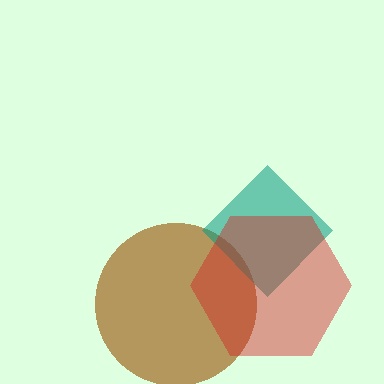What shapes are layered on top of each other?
The layered shapes are: a brown circle, a teal diamond, a red hexagon.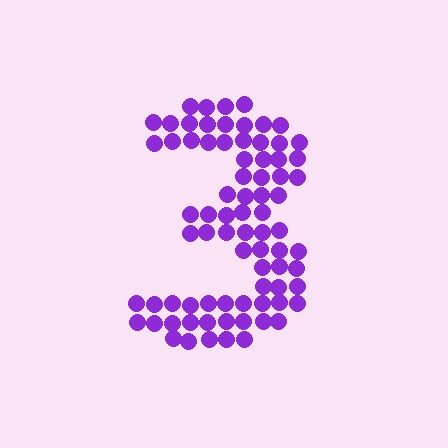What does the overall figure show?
The overall figure shows the digit 3.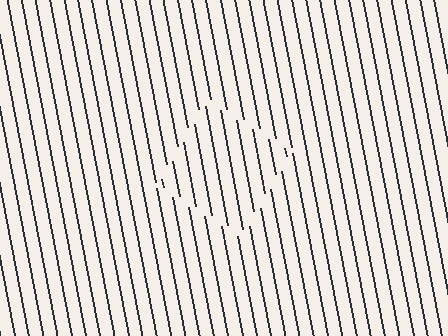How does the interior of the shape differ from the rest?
The interior of the shape contains the same grating, shifted by half a period — the contour is defined by the phase discontinuity where line-ends from the inner and outer gratings abut.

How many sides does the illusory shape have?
4 sides — the line-ends trace a square.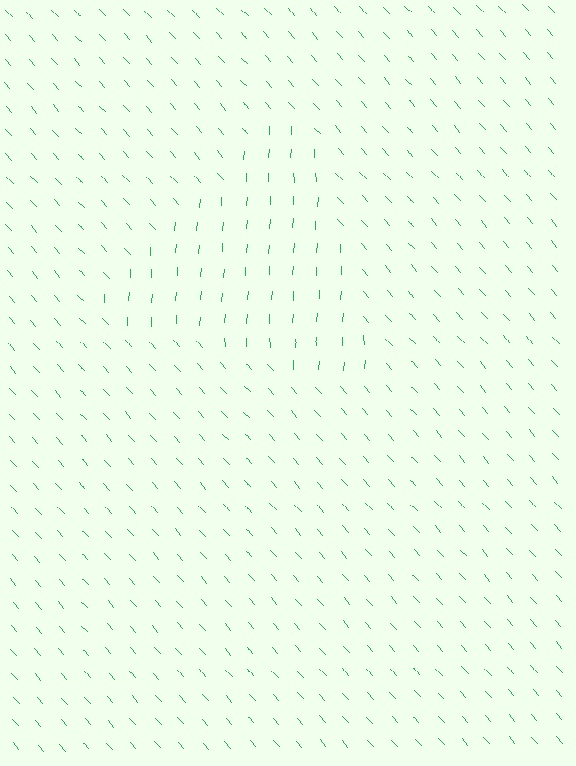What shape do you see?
I see a triangle.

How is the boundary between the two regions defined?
The boundary is defined purely by a change in line orientation (approximately 45 degrees difference). All lines are the same color and thickness.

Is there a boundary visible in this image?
Yes, there is a texture boundary formed by a change in line orientation.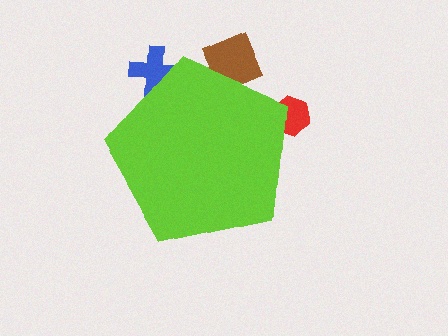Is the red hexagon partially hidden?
Yes, the red hexagon is partially hidden behind the lime pentagon.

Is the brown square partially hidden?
Yes, the brown square is partially hidden behind the lime pentagon.